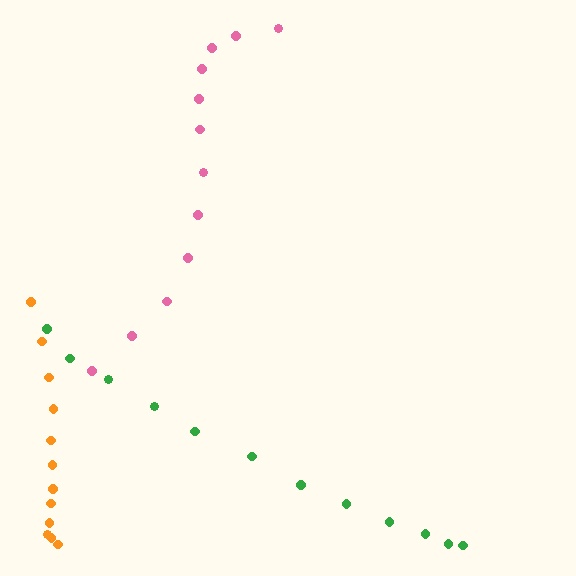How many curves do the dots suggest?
There are 3 distinct paths.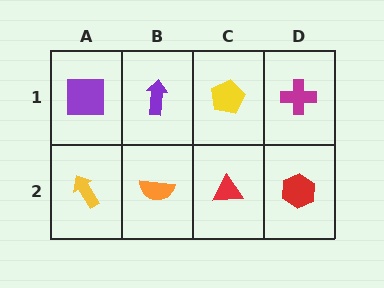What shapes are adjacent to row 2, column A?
A purple square (row 1, column A), an orange semicircle (row 2, column B).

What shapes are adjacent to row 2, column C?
A yellow pentagon (row 1, column C), an orange semicircle (row 2, column B), a red hexagon (row 2, column D).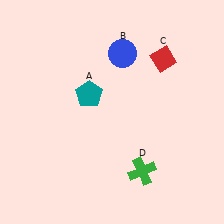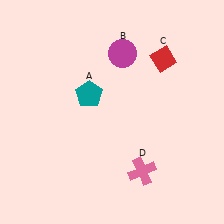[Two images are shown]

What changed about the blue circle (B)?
In Image 1, B is blue. In Image 2, it changed to magenta.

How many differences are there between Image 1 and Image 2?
There are 2 differences between the two images.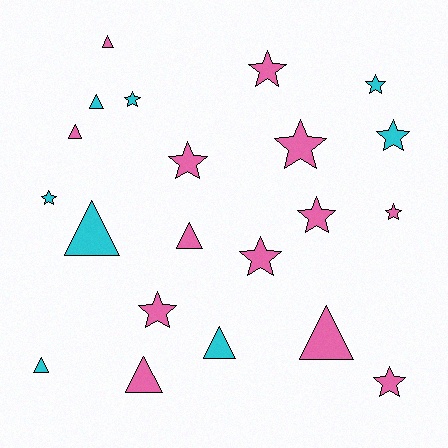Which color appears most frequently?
Pink, with 13 objects.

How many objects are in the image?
There are 21 objects.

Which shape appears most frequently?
Star, with 12 objects.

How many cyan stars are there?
There are 4 cyan stars.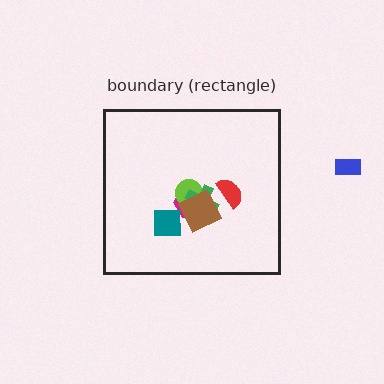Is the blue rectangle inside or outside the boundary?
Outside.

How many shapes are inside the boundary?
6 inside, 1 outside.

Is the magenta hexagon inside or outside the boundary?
Inside.